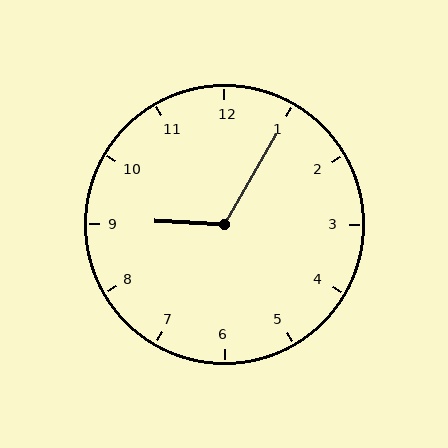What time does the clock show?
9:05.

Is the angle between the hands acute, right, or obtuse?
It is obtuse.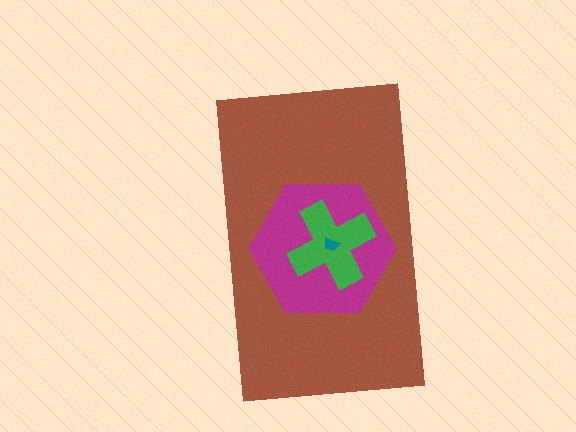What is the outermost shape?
The brown rectangle.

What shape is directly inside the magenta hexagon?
The green cross.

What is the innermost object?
The teal trapezoid.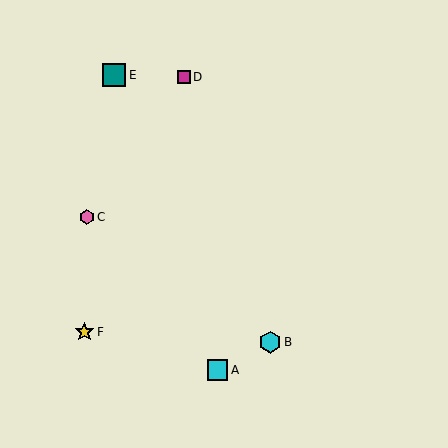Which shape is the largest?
The teal square (labeled E) is the largest.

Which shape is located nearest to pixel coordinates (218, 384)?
The cyan square (labeled A) at (218, 370) is nearest to that location.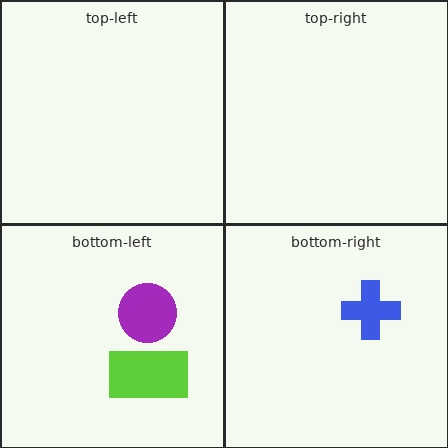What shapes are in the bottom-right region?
The blue cross.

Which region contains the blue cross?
The bottom-right region.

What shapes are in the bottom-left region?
The purple circle, the lime rectangle.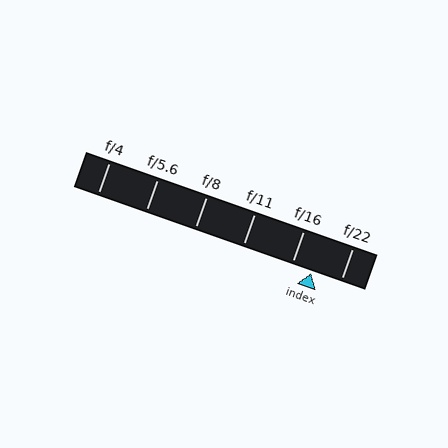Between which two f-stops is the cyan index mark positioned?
The index mark is between f/16 and f/22.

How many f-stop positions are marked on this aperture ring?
There are 6 f-stop positions marked.